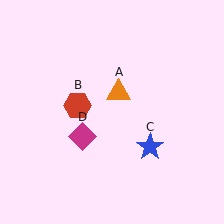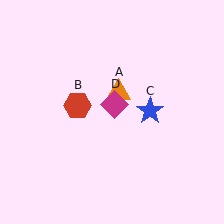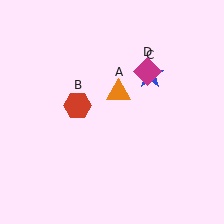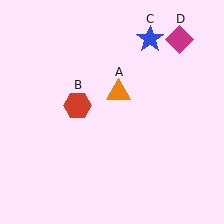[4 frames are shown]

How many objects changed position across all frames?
2 objects changed position: blue star (object C), magenta diamond (object D).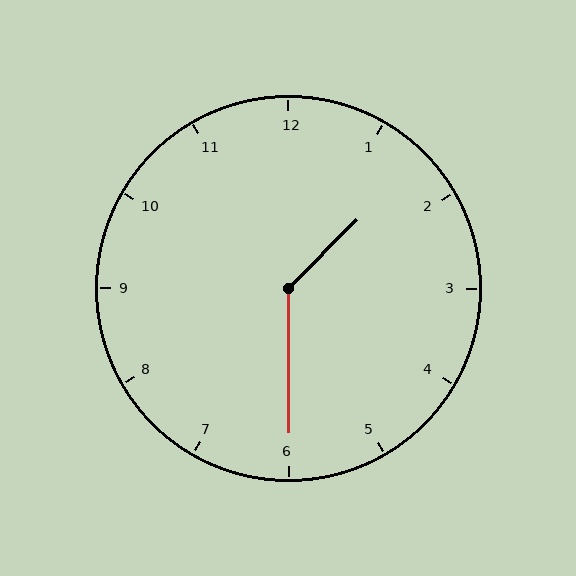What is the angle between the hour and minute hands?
Approximately 135 degrees.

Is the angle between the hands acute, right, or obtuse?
It is obtuse.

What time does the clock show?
1:30.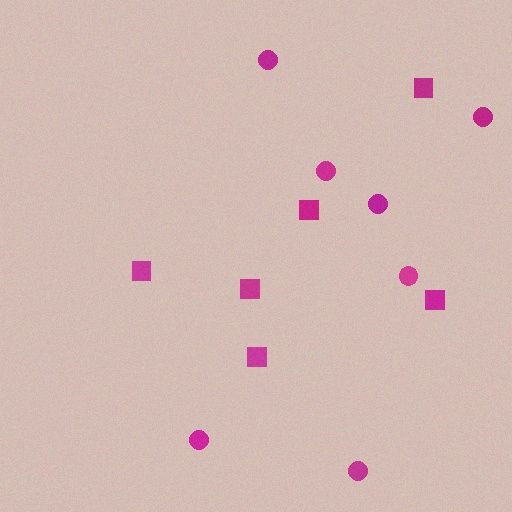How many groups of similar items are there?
There are 2 groups: one group of squares (6) and one group of circles (7).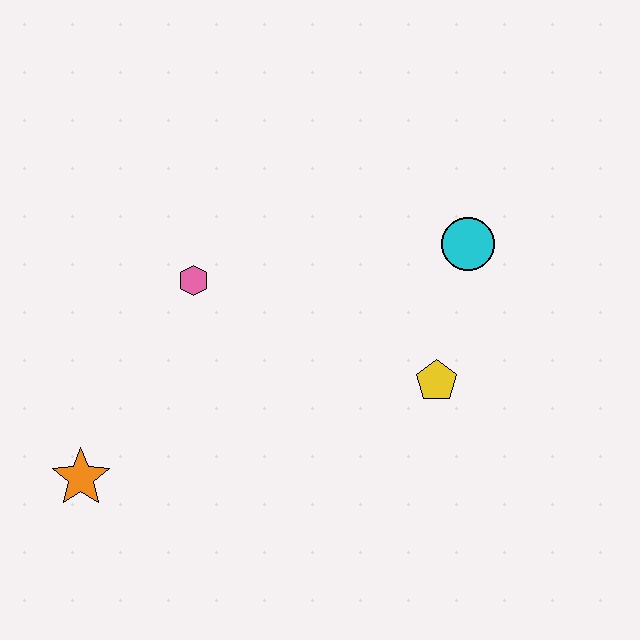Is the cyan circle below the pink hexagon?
No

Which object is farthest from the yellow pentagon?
The orange star is farthest from the yellow pentagon.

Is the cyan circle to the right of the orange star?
Yes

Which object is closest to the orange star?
The pink hexagon is closest to the orange star.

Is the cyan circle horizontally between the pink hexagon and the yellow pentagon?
No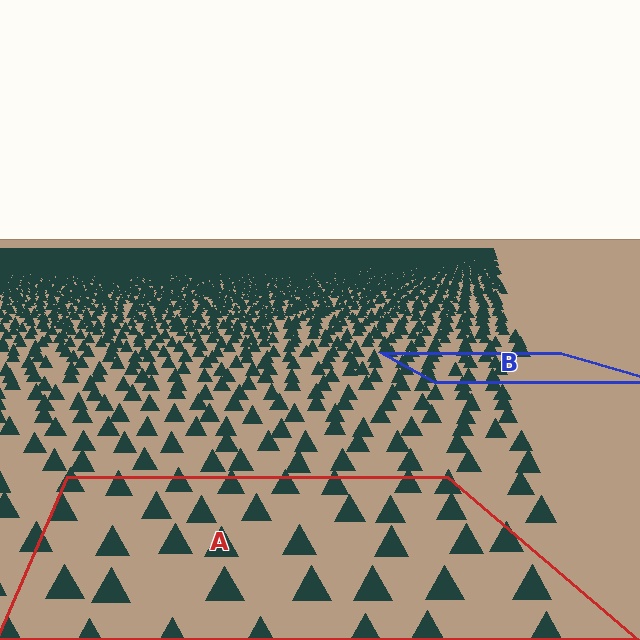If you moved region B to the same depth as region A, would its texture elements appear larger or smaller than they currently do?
They would appear larger. At a closer depth, the same texture elements are projected at a bigger on-screen size.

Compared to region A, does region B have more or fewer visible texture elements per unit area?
Region B has more texture elements per unit area — they are packed more densely because it is farther away.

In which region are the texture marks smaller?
The texture marks are smaller in region B, because it is farther away.